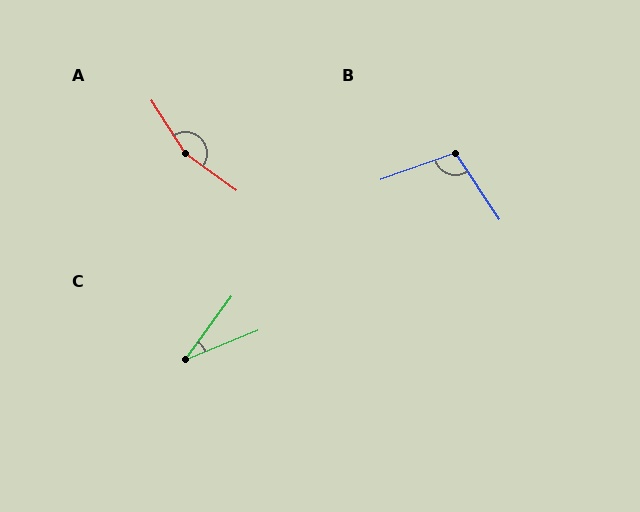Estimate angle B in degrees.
Approximately 104 degrees.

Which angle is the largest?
A, at approximately 158 degrees.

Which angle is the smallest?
C, at approximately 32 degrees.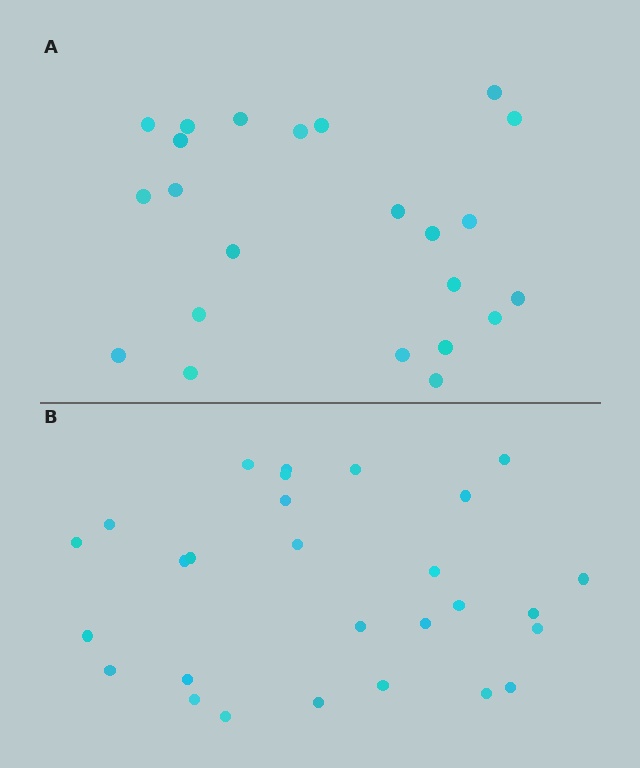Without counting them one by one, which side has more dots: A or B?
Region B (the bottom region) has more dots.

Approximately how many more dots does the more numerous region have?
Region B has about 5 more dots than region A.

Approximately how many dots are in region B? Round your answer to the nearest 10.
About 30 dots. (The exact count is 28, which rounds to 30.)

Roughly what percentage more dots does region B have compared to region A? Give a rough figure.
About 20% more.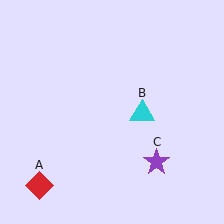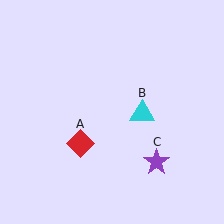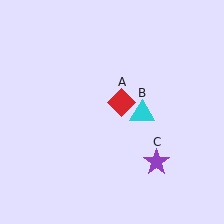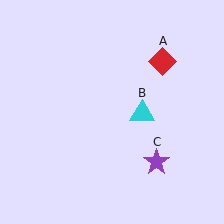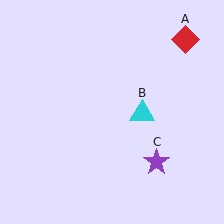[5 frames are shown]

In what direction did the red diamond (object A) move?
The red diamond (object A) moved up and to the right.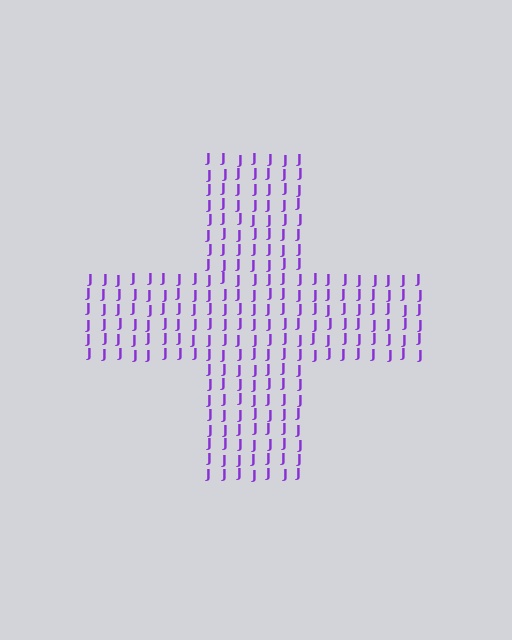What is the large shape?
The large shape is a cross.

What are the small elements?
The small elements are letter J's.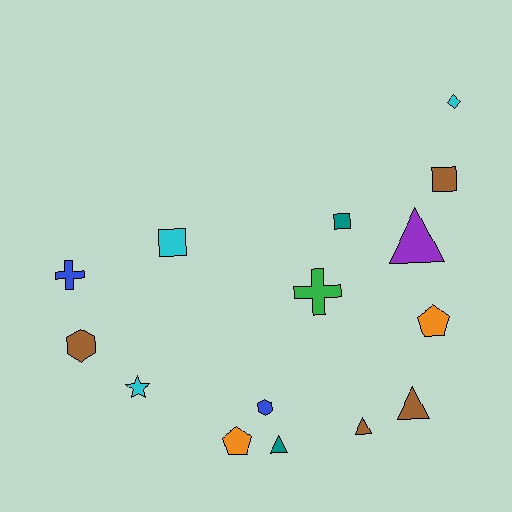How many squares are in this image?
There are 3 squares.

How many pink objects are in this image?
There are no pink objects.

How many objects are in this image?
There are 15 objects.